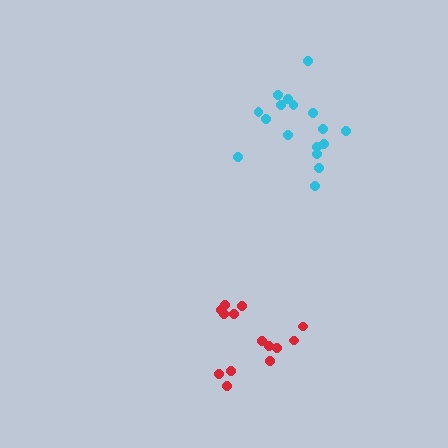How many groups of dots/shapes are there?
There are 2 groups.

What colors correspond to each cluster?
The clusters are colored: red, cyan.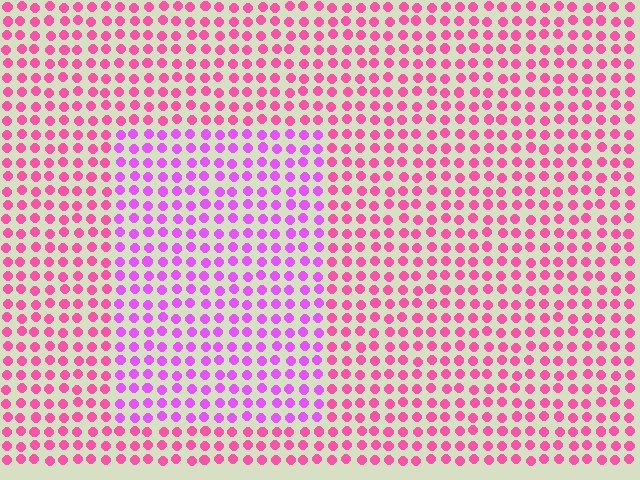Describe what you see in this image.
The image is filled with small pink elements in a uniform arrangement. A rectangle-shaped region is visible where the elements are tinted to a slightly different hue, forming a subtle color boundary.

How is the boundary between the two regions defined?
The boundary is defined purely by a slight shift in hue (about 36 degrees). Spacing, size, and orientation are identical on both sides.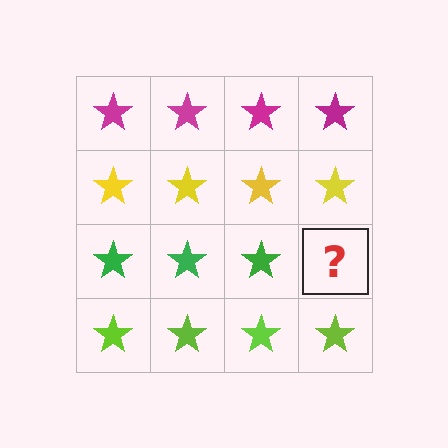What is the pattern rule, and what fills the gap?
The rule is that each row has a consistent color. The gap should be filled with a green star.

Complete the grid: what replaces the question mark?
The question mark should be replaced with a green star.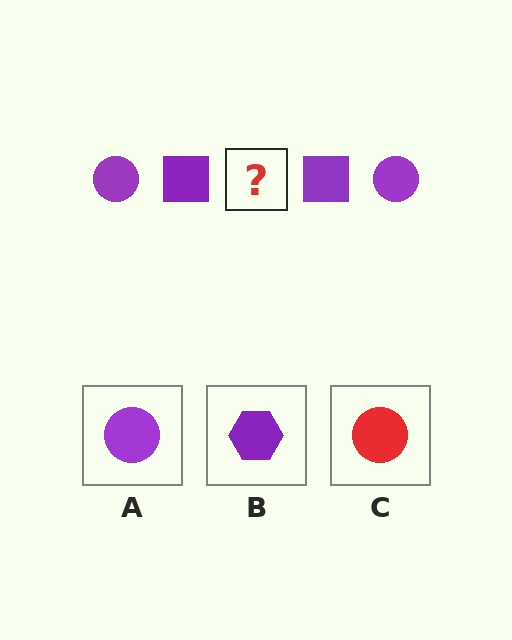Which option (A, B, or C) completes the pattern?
A.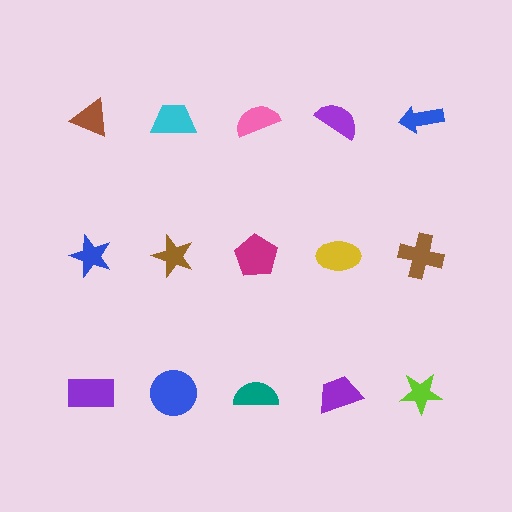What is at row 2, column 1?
A blue star.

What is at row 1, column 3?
A pink semicircle.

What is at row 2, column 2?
A brown star.